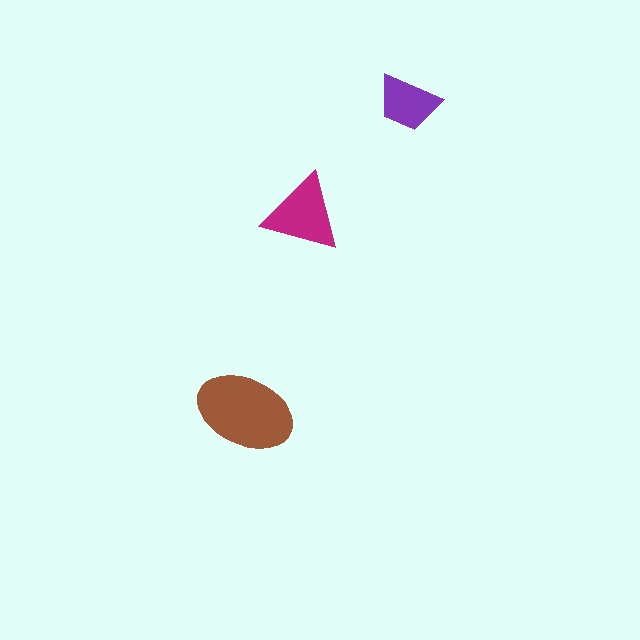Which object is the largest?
The brown ellipse.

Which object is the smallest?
The purple trapezoid.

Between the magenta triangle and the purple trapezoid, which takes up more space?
The magenta triangle.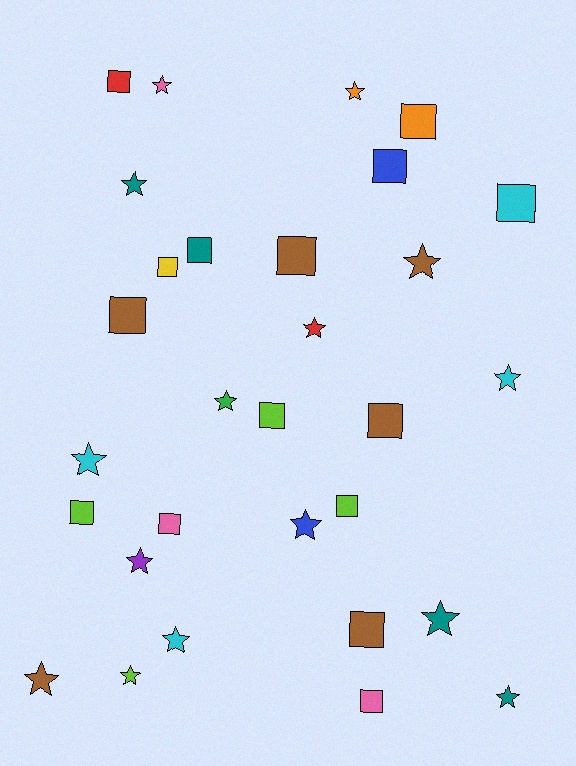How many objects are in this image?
There are 30 objects.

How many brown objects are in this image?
There are 6 brown objects.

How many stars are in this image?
There are 15 stars.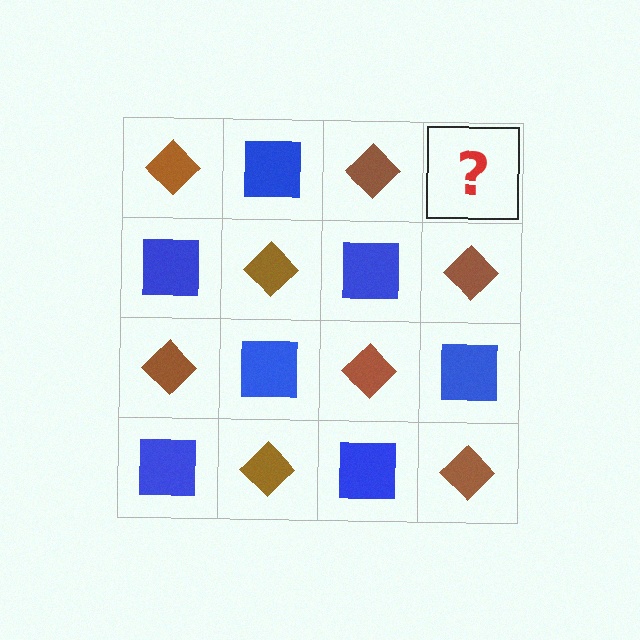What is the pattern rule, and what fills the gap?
The rule is that it alternates brown diamond and blue square in a checkerboard pattern. The gap should be filled with a blue square.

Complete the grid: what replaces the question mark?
The question mark should be replaced with a blue square.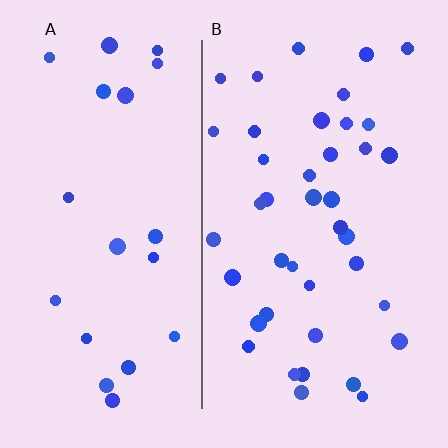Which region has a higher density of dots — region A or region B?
B (the right).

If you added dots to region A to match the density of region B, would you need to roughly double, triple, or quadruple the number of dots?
Approximately double.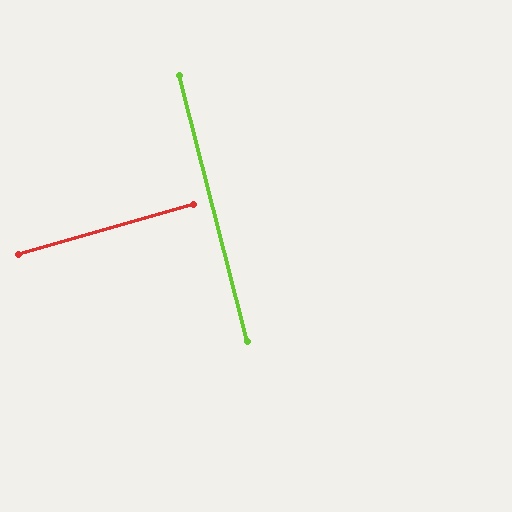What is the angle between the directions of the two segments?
Approximately 88 degrees.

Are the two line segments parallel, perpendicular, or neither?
Perpendicular — they meet at approximately 88°.